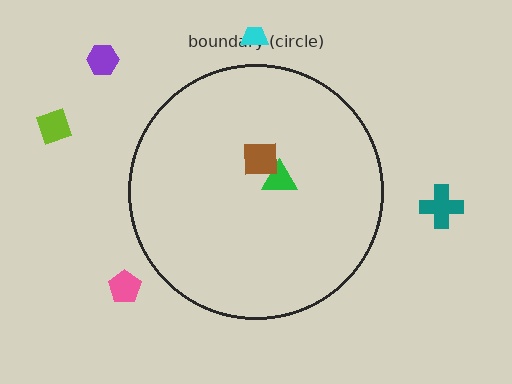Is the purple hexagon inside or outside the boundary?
Outside.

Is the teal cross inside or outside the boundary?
Outside.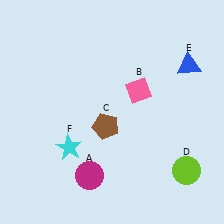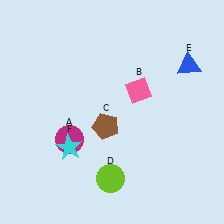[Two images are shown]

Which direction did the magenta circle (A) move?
The magenta circle (A) moved up.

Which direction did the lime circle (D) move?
The lime circle (D) moved left.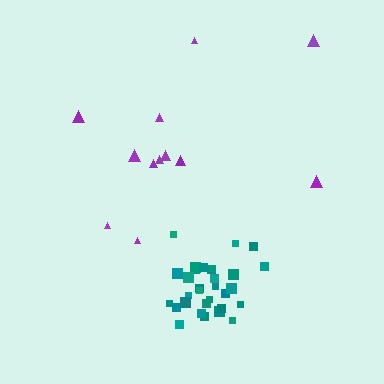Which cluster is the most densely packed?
Teal.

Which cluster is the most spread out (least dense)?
Purple.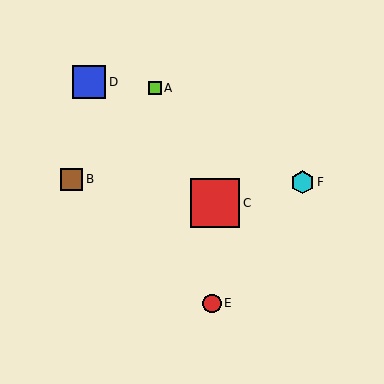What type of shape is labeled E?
Shape E is a red circle.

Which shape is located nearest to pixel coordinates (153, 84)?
The lime square (labeled A) at (155, 88) is nearest to that location.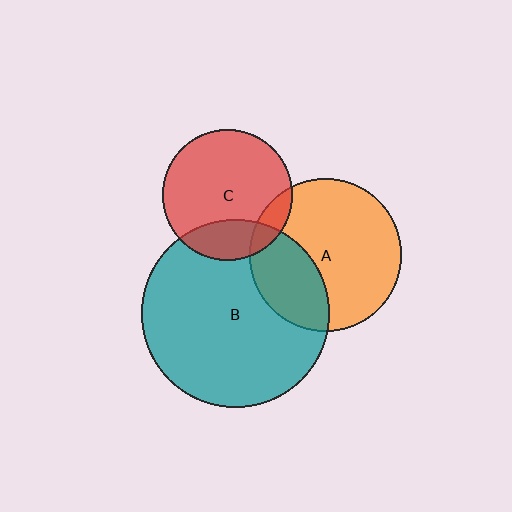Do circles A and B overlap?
Yes.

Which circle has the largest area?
Circle B (teal).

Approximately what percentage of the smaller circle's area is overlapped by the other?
Approximately 30%.